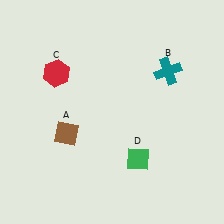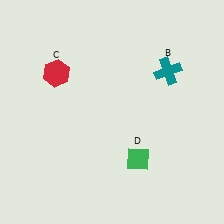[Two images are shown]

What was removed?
The brown diamond (A) was removed in Image 2.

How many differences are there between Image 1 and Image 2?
There is 1 difference between the two images.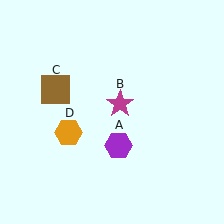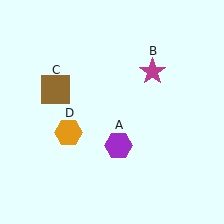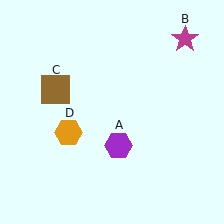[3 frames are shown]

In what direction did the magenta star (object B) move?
The magenta star (object B) moved up and to the right.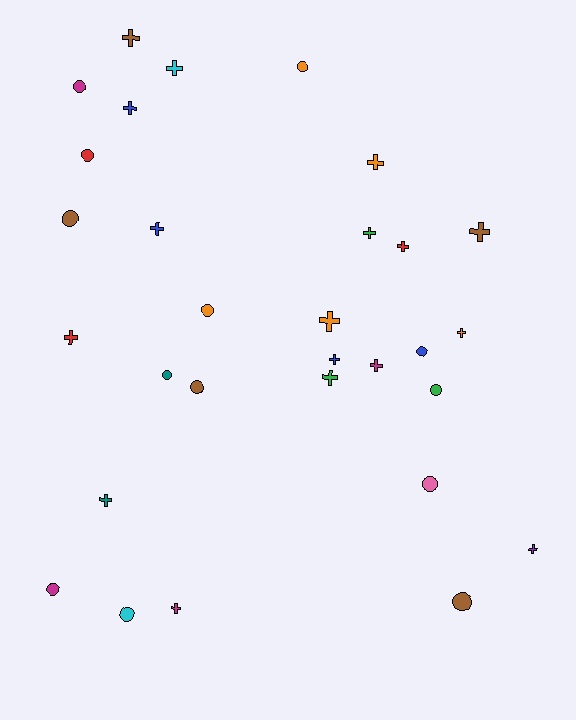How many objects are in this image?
There are 30 objects.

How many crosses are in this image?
There are 17 crosses.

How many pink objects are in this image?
There is 1 pink object.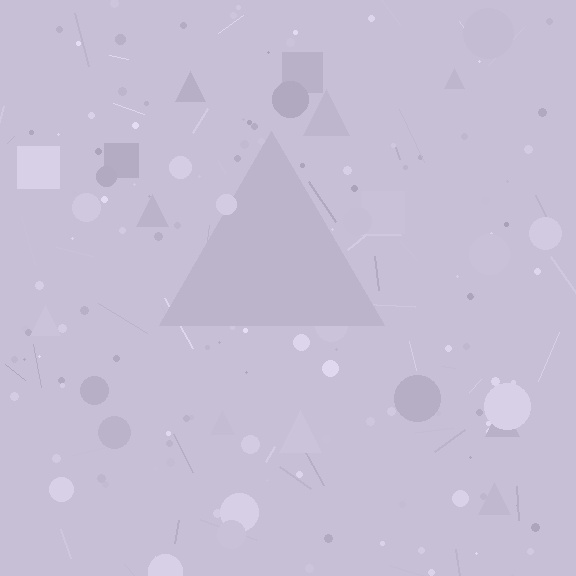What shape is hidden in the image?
A triangle is hidden in the image.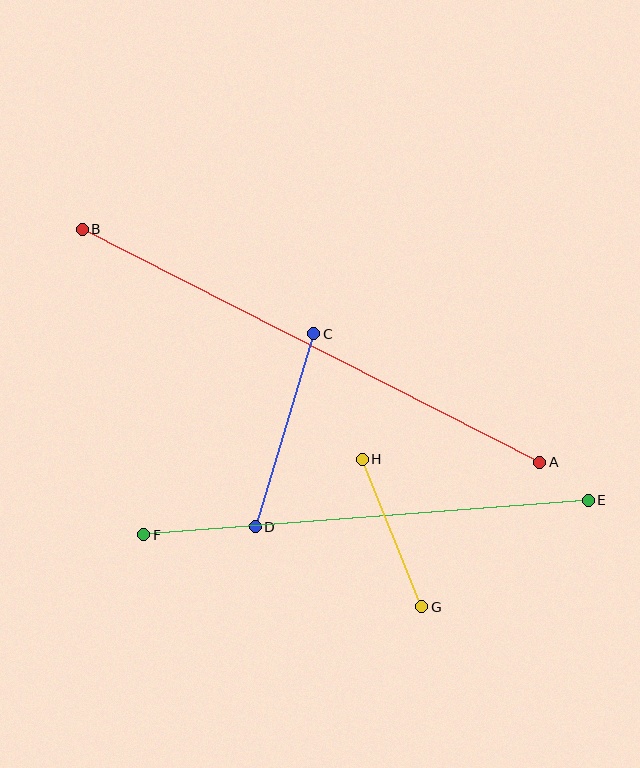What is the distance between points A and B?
The distance is approximately 514 pixels.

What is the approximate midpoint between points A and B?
The midpoint is at approximately (311, 346) pixels.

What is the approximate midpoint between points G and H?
The midpoint is at approximately (392, 533) pixels.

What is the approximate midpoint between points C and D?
The midpoint is at approximately (284, 430) pixels.